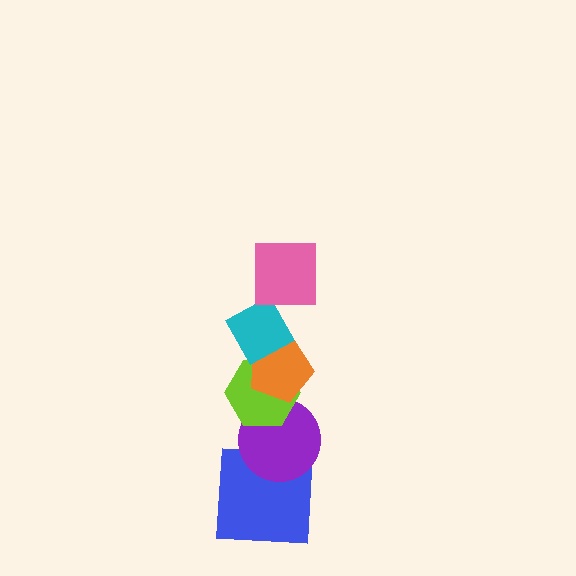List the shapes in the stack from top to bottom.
From top to bottom: the pink square, the cyan diamond, the orange pentagon, the lime hexagon, the purple circle, the blue square.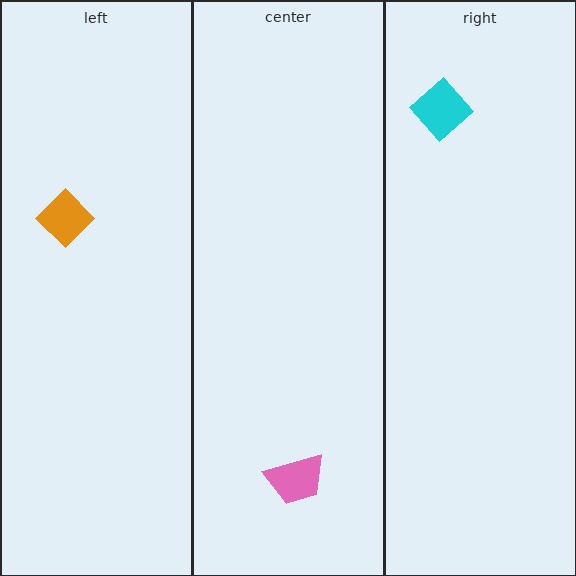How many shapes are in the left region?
1.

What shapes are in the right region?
The cyan diamond.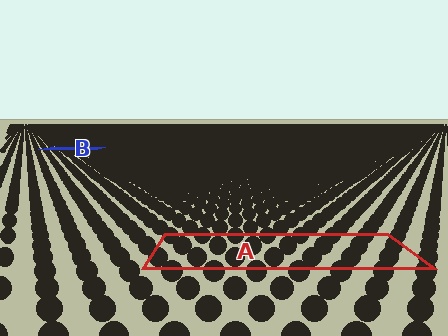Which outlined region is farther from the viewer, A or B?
Region B is farther from the viewer — the texture elements inside it appear smaller and more densely packed.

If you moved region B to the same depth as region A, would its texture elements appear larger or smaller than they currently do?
They would appear larger. At a closer depth, the same texture elements are projected at a bigger on-screen size.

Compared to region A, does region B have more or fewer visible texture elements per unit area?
Region B has more texture elements per unit area — they are packed more densely because it is farther away.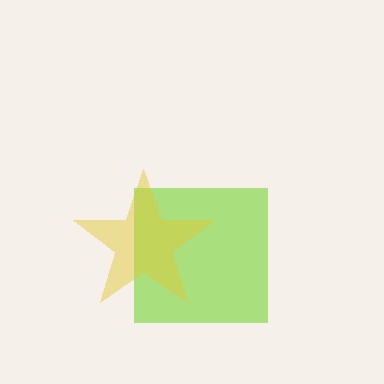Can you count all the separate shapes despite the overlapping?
Yes, there are 2 separate shapes.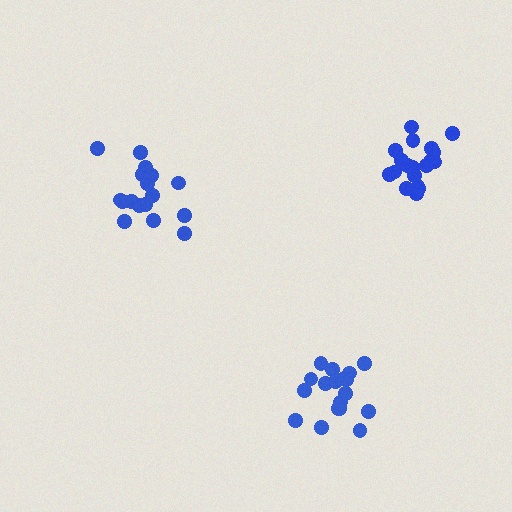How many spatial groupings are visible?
There are 3 spatial groupings.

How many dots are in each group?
Group 1: 18 dots, Group 2: 19 dots, Group 3: 18 dots (55 total).